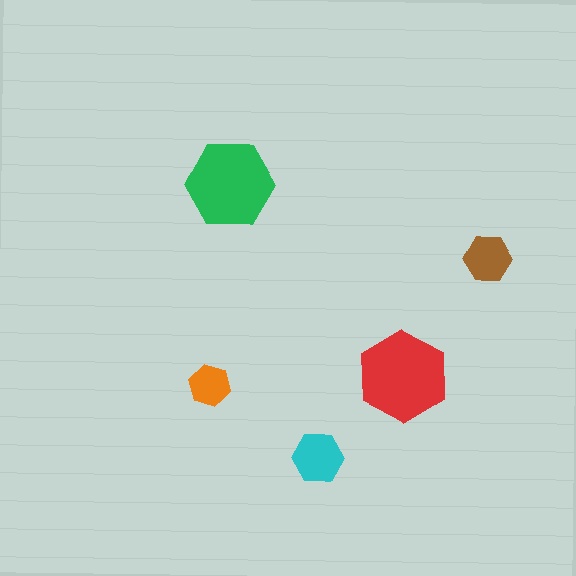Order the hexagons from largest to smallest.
the red one, the green one, the cyan one, the brown one, the orange one.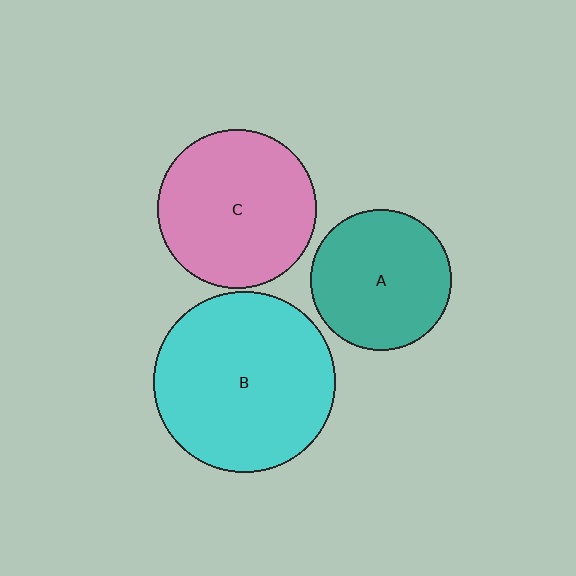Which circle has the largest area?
Circle B (cyan).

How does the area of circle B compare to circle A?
Approximately 1.7 times.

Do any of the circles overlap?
No, none of the circles overlap.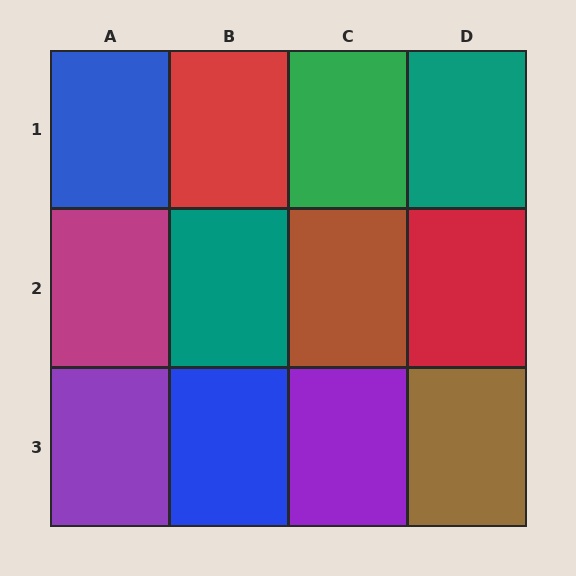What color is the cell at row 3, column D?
Brown.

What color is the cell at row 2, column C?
Brown.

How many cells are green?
1 cell is green.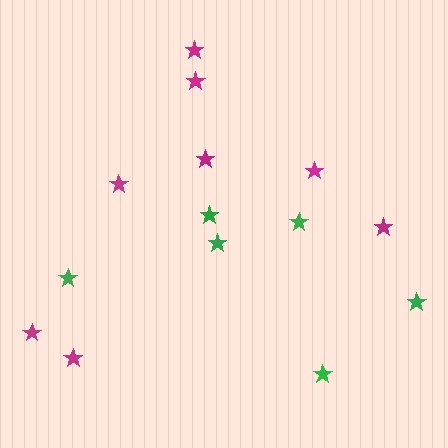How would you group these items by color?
There are 2 groups: one group of green stars (6) and one group of magenta stars (8).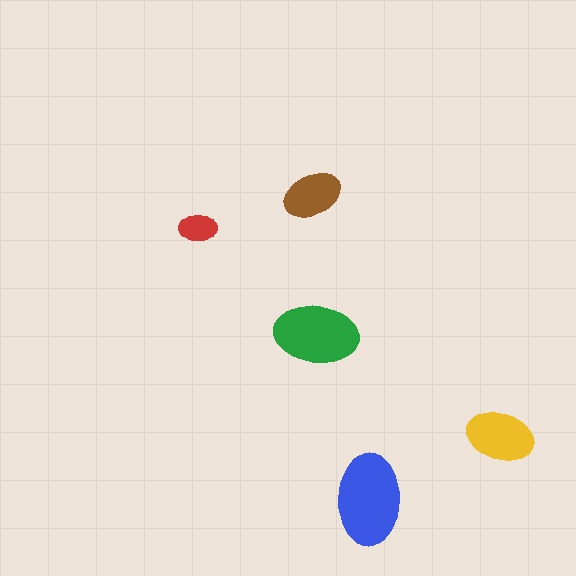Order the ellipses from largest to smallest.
the blue one, the green one, the yellow one, the brown one, the red one.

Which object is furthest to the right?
The yellow ellipse is rightmost.